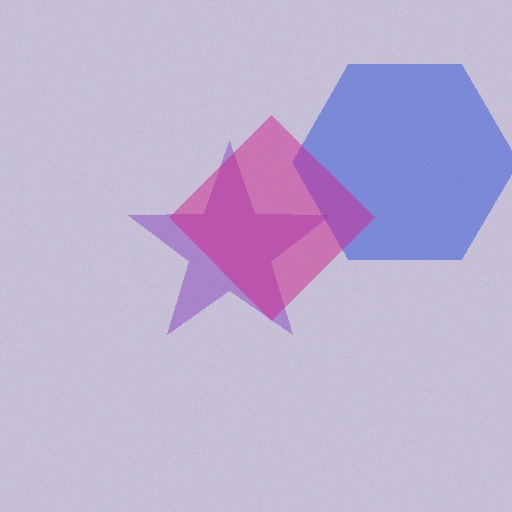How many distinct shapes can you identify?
There are 3 distinct shapes: a blue hexagon, a purple star, a magenta diamond.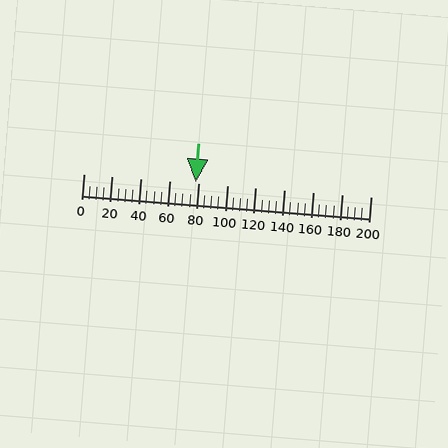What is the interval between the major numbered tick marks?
The major tick marks are spaced 20 units apart.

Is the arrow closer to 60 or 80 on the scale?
The arrow is closer to 80.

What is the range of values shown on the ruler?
The ruler shows values from 0 to 200.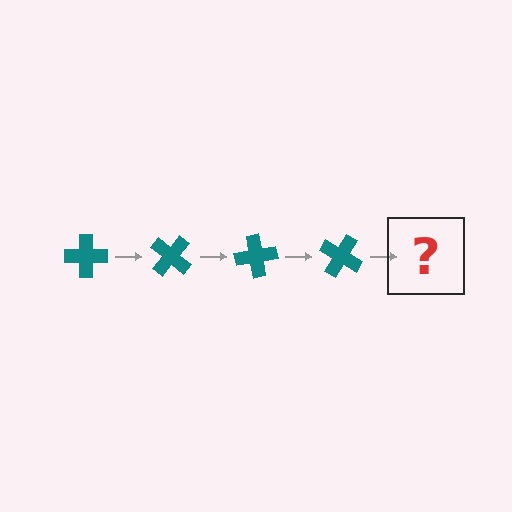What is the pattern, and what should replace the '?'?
The pattern is that the cross rotates 40 degrees each step. The '?' should be a teal cross rotated 160 degrees.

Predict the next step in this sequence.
The next step is a teal cross rotated 160 degrees.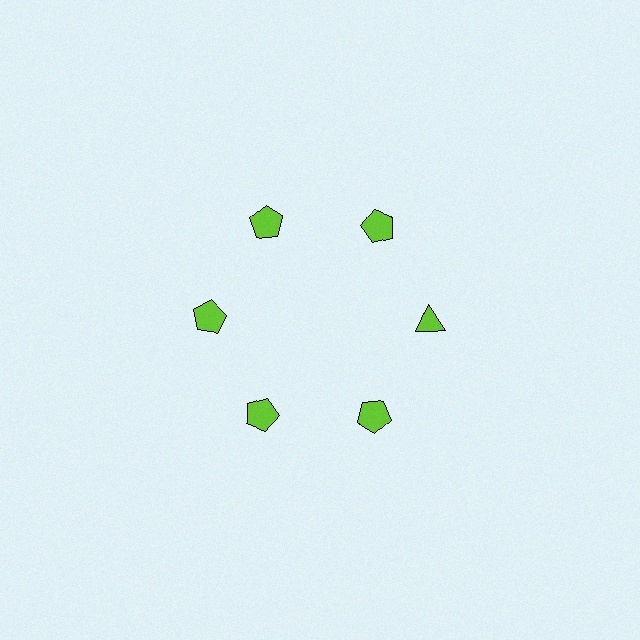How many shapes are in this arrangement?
There are 6 shapes arranged in a ring pattern.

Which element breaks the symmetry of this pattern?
The lime triangle at roughly the 3 o'clock position breaks the symmetry. All other shapes are lime pentagons.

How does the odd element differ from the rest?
It has a different shape: triangle instead of pentagon.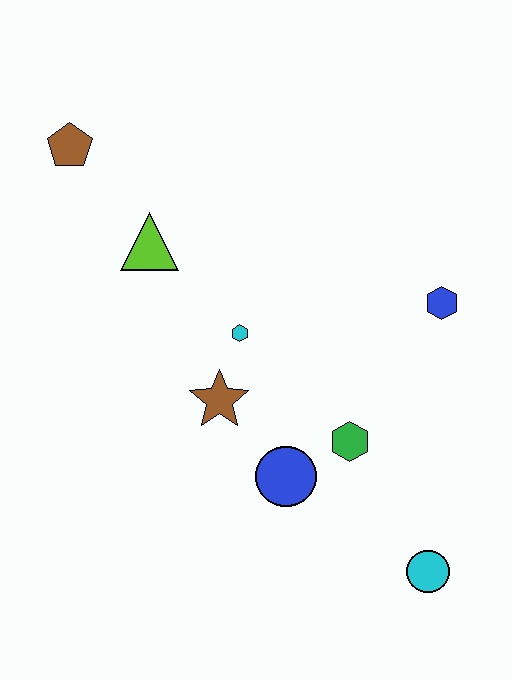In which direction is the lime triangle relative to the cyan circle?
The lime triangle is above the cyan circle.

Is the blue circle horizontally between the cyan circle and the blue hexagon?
No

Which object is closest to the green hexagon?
The blue circle is closest to the green hexagon.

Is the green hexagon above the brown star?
No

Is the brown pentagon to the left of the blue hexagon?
Yes